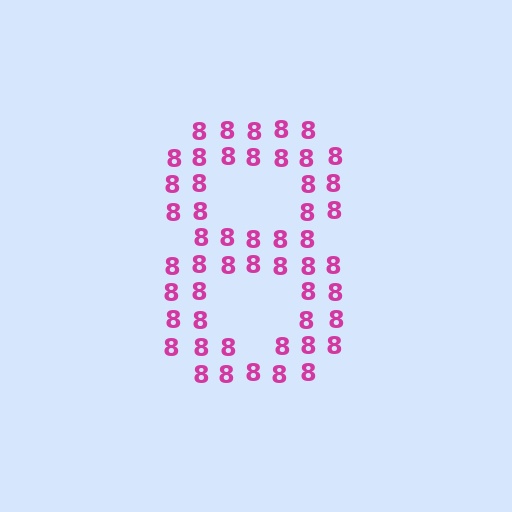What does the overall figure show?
The overall figure shows the digit 8.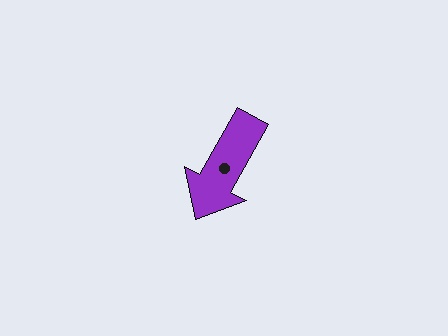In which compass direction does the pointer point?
Southwest.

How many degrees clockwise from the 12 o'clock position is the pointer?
Approximately 209 degrees.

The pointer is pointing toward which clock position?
Roughly 7 o'clock.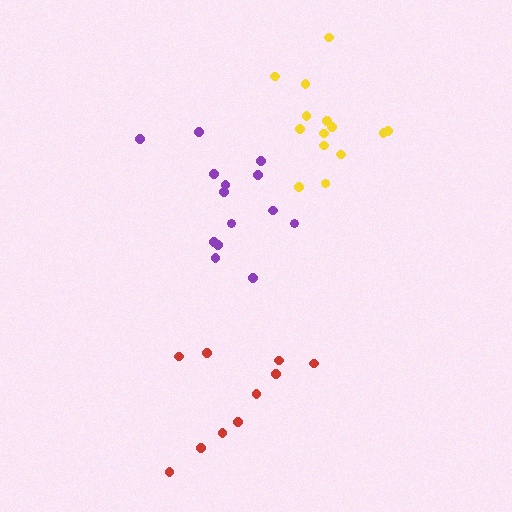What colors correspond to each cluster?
The clusters are colored: red, purple, yellow.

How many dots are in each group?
Group 1: 10 dots, Group 2: 14 dots, Group 3: 14 dots (38 total).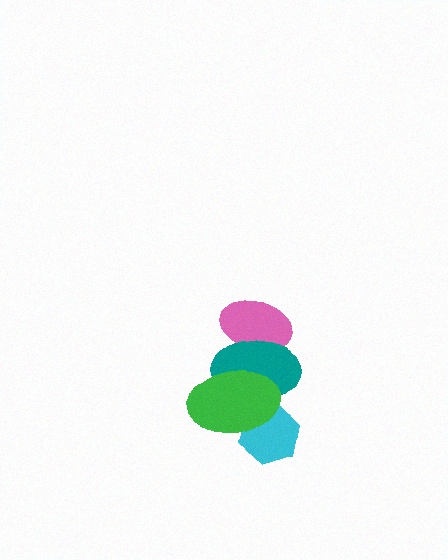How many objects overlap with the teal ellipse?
3 objects overlap with the teal ellipse.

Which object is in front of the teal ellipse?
The green ellipse is in front of the teal ellipse.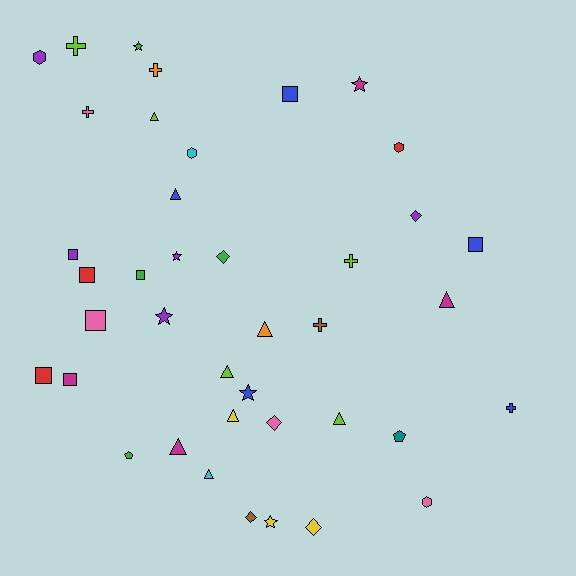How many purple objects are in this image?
There are 5 purple objects.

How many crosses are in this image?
There are 6 crosses.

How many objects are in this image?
There are 40 objects.